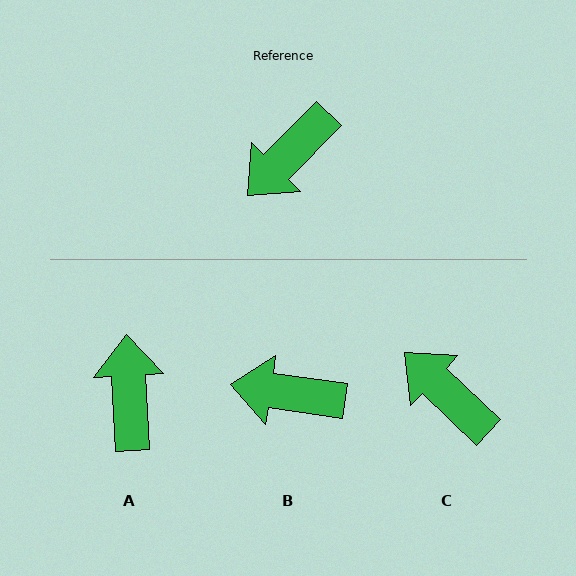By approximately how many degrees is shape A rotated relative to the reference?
Approximately 132 degrees clockwise.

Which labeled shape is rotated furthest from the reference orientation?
A, about 132 degrees away.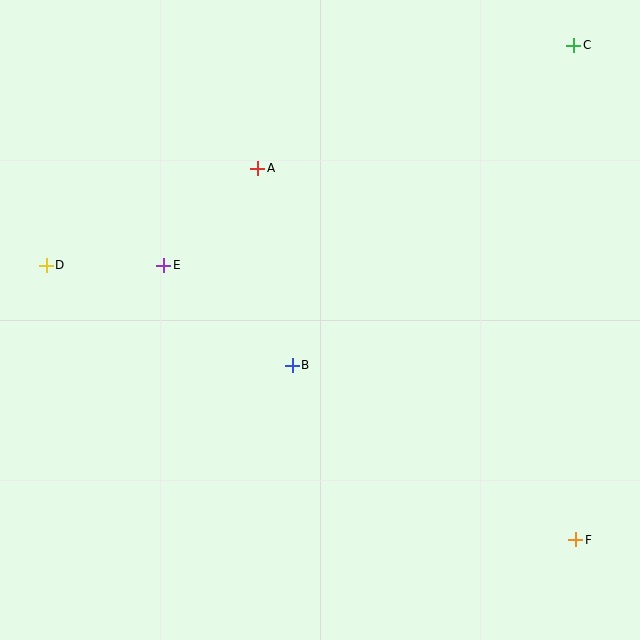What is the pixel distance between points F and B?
The distance between F and B is 333 pixels.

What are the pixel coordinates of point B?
Point B is at (292, 365).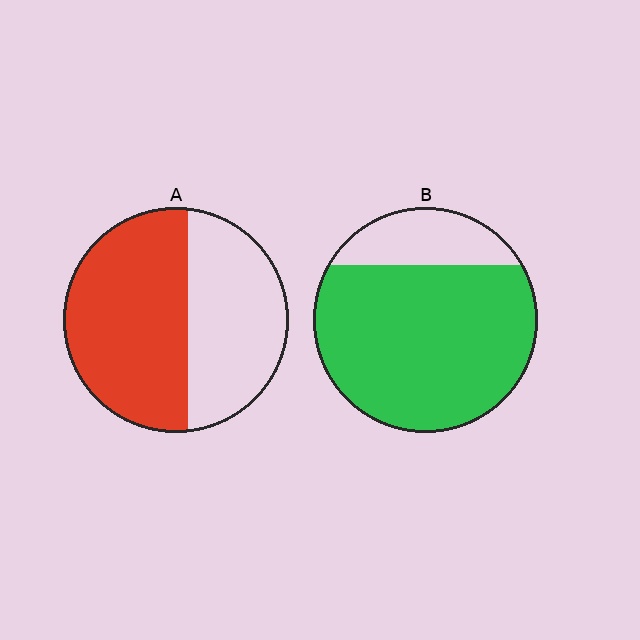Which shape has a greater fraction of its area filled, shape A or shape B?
Shape B.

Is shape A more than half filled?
Yes.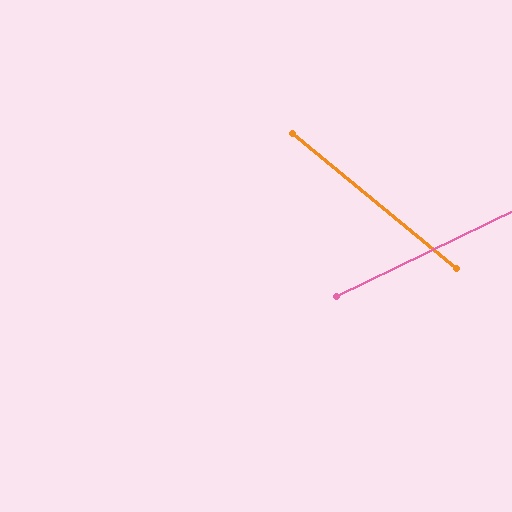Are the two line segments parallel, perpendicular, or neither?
Neither parallel nor perpendicular — they differ by about 66°.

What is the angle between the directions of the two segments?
Approximately 66 degrees.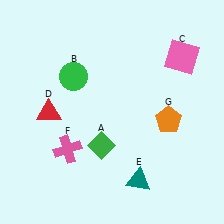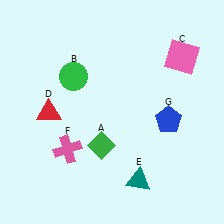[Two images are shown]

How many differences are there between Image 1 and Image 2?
There is 1 difference between the two images.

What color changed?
The pentagon (G) changed from orange in Image 1 to blue in Image 2.